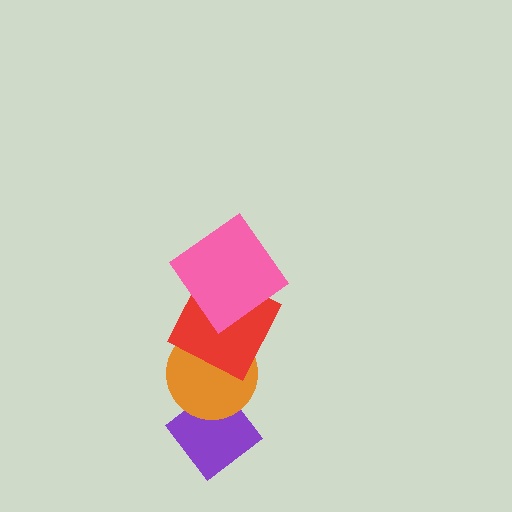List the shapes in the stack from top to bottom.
From top to bottom: the pink diamond, the red square, the orange circle, the purple diamond.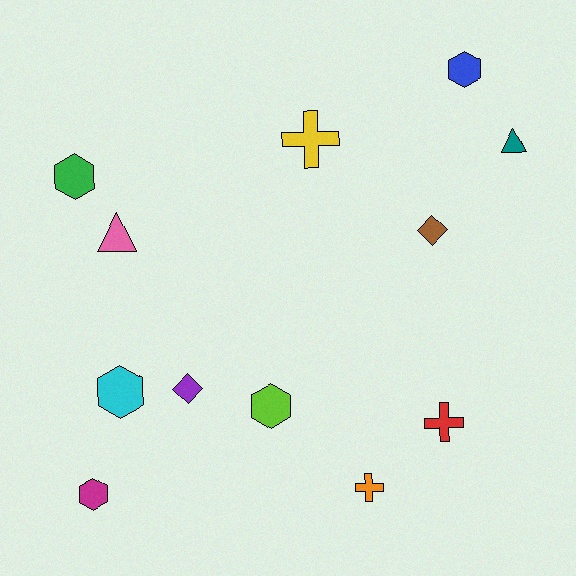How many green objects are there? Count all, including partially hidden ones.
There is 1 green object.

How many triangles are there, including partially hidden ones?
There are 2 triangles.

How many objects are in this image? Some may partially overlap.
There are 12 objects.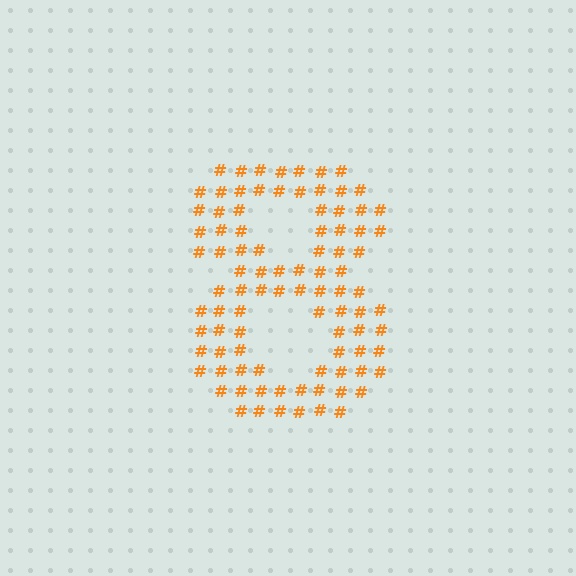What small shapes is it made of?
It is made of small hash symbols.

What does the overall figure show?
The overall figure shows the digit 8.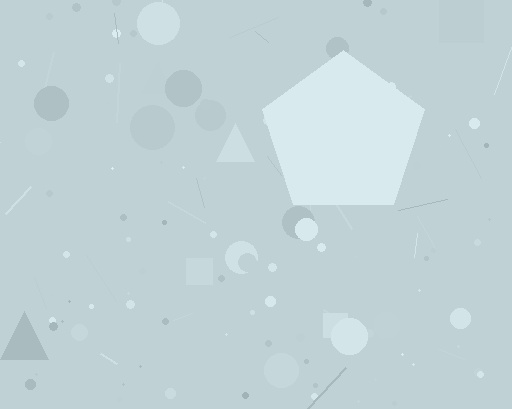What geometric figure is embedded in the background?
A pentagon is embedded in the background.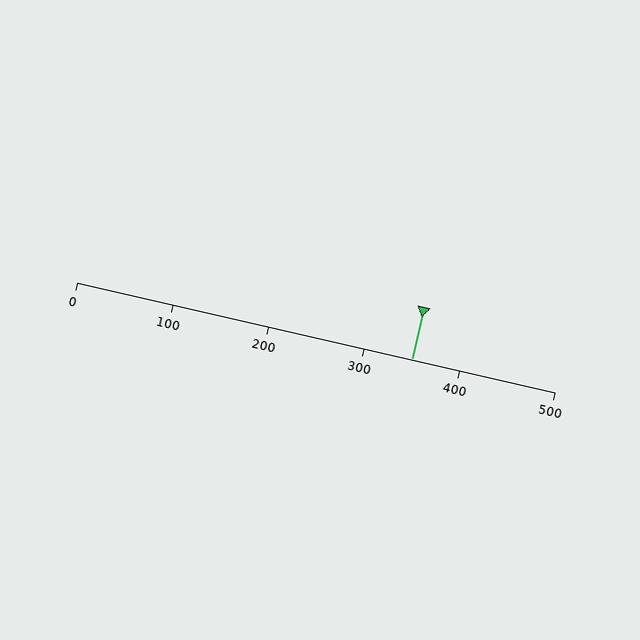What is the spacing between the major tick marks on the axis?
The major ticks are spaced 100 apart.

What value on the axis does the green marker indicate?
The marker indicates approximately 350.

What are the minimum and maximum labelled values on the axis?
The axis runs from 0 to 500.